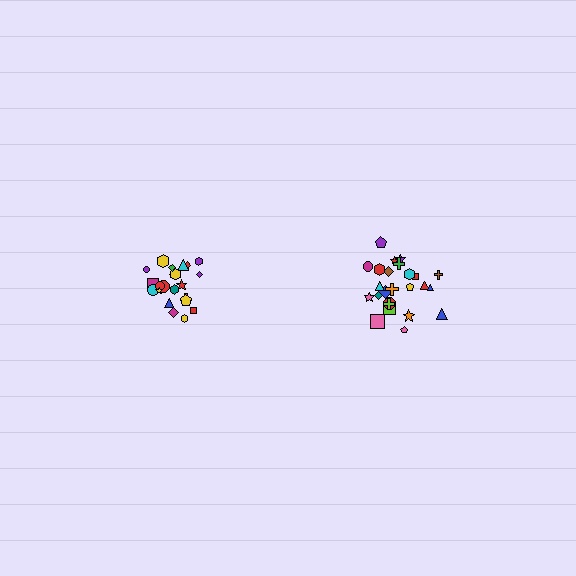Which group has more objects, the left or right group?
The right group.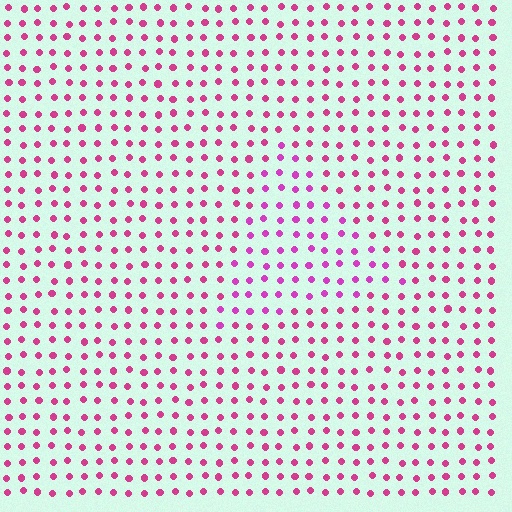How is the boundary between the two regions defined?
The boundary is defined purely by a slight shift in hue (about 20 degrees). Spacing, size, and orientation are identical on both sides.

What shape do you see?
I see a triangle.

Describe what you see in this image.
The image is filled with small magenta elements in a uniform arrangement. A triangle-shaped region is visible where the elements are tinted to a slightly different hue, forming a subtle color boundary.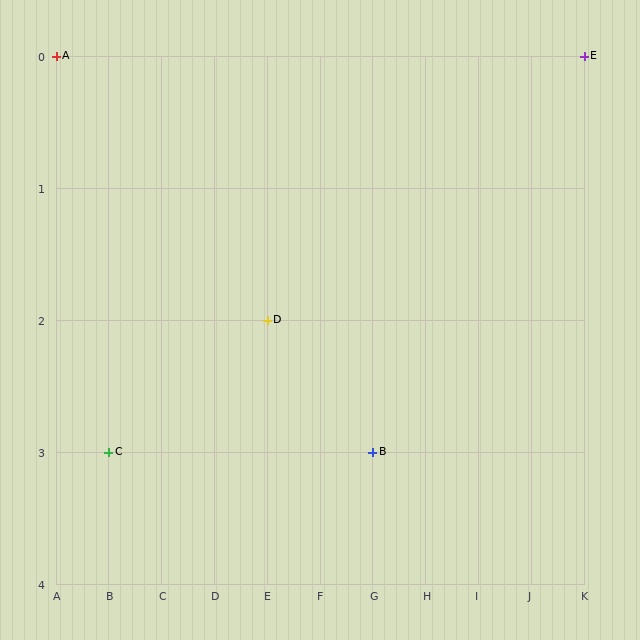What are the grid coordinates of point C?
Point C is at grid coordinates (B, 3).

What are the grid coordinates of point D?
Point D is at grid coordinates (E, 2).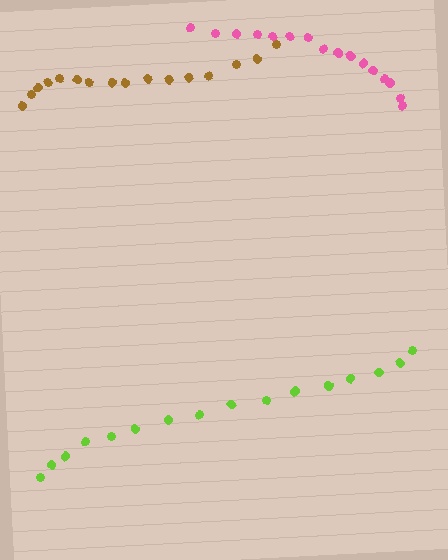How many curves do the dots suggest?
There are 3 distinct paths.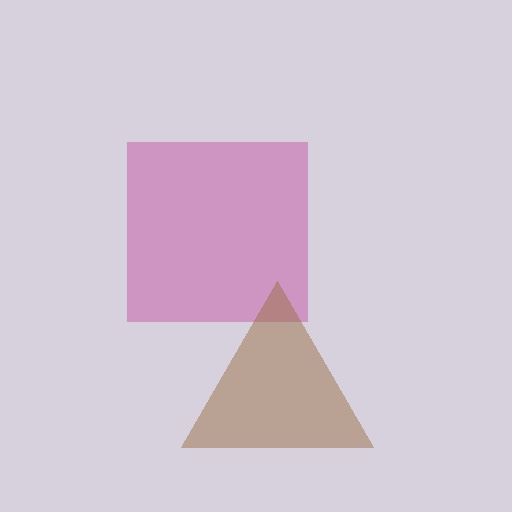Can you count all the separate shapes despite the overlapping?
Yes, there are 2 separate shapes.